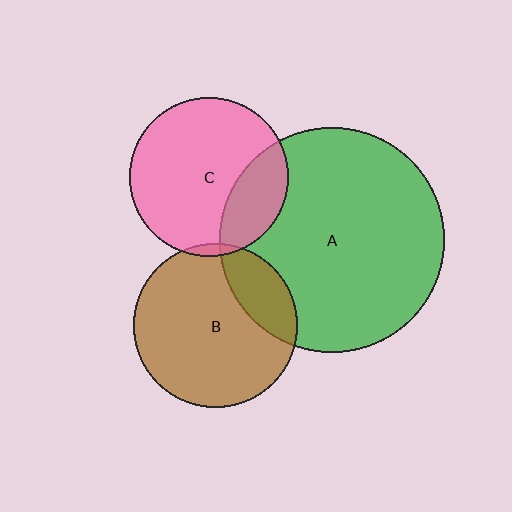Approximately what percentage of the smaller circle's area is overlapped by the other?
Approximately 20%.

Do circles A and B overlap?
Yes.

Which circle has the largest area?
Circle A (green).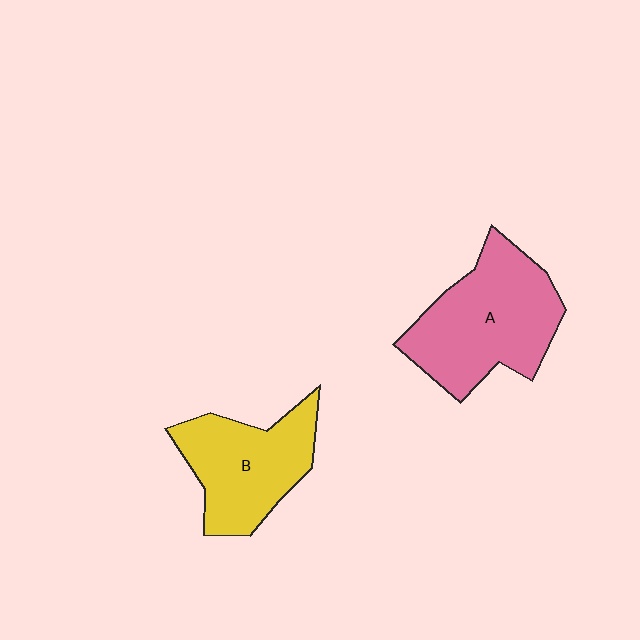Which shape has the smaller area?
Shape B (yellow).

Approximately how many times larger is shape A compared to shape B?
Approximately 1.3 times.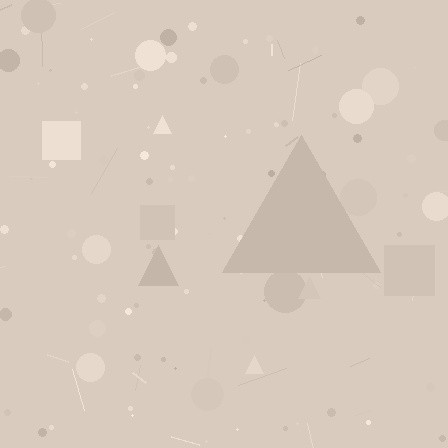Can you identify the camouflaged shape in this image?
The camouflaged shape is a triangle.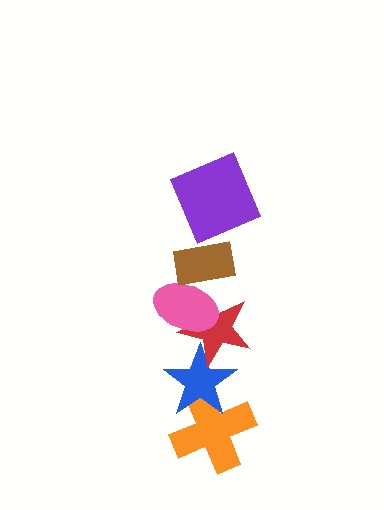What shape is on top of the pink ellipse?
The brown rectangle is on top of the pink ellipse.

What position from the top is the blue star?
The blue star is 5th from the top.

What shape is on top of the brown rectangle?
The purple square is on top of the brown rectangle.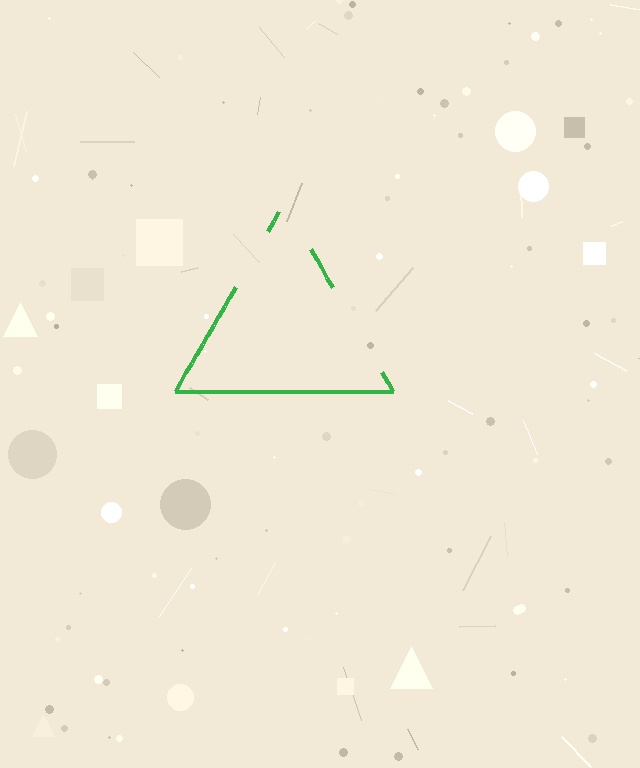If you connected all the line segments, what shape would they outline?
They would outline a triangle.